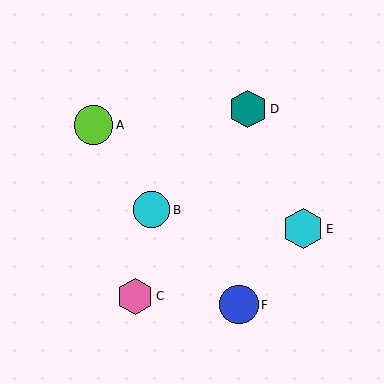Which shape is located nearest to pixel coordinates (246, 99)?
The teal hexagon (labeled D) at (248, 109) is nearest to that location.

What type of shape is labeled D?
Shape D is a teal hexagon.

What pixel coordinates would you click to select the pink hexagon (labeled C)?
Click at (135, 296) to select the pink hexagon C.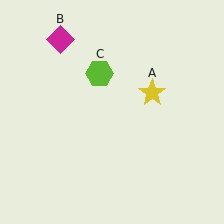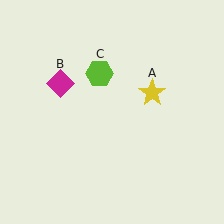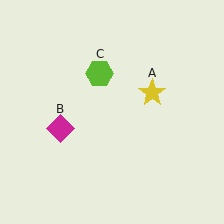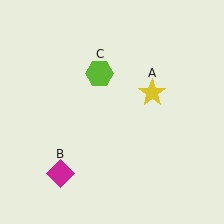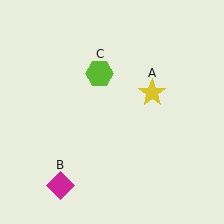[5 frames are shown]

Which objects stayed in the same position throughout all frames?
Yellow star (object A) and lime hexagon (object C) remained stationary.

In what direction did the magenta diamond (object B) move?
The magenta diamond (object B) moved down.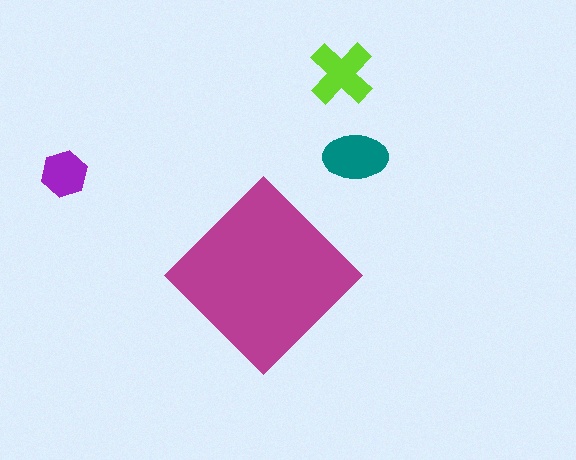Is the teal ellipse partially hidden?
No, the teal ellipse is fully visible.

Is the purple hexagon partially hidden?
No, the purple hexagon is fully visible.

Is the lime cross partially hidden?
No, the lime cross is fully visible.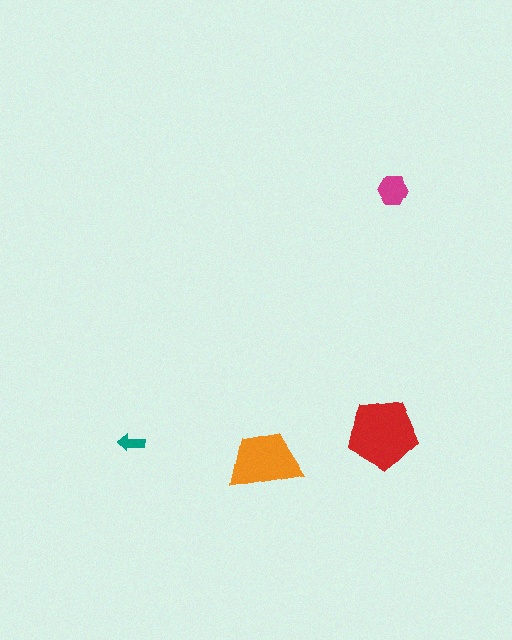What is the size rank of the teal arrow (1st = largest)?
4th.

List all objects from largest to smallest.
The red pentagon, the orange trapezoid, the magenta hexagon, the teal arrow.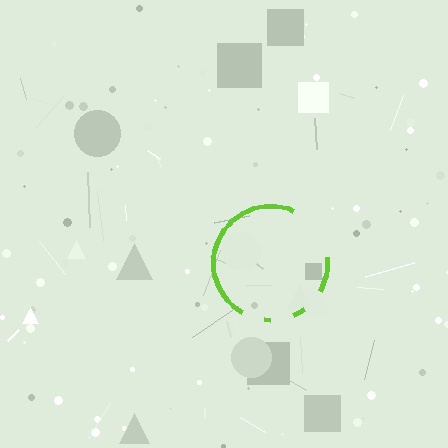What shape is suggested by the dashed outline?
The dashed outline suggests a circle.